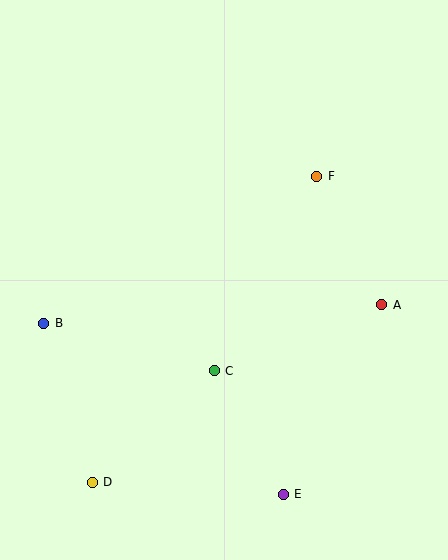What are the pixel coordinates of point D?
Point D is at (92, 482).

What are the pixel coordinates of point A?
Point A is at (382, 305).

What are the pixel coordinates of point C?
Point C is at (214, 371).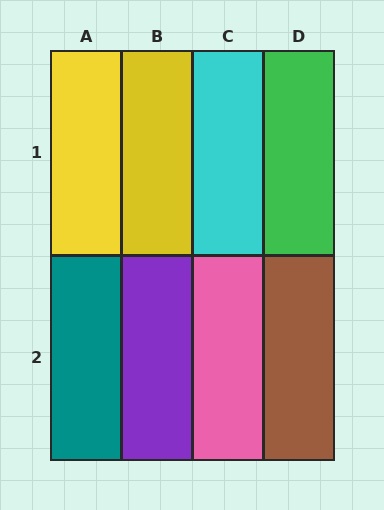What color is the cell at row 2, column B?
Purple.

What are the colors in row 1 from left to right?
Yellow, yellow, cyan, green.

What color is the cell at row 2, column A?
Teal.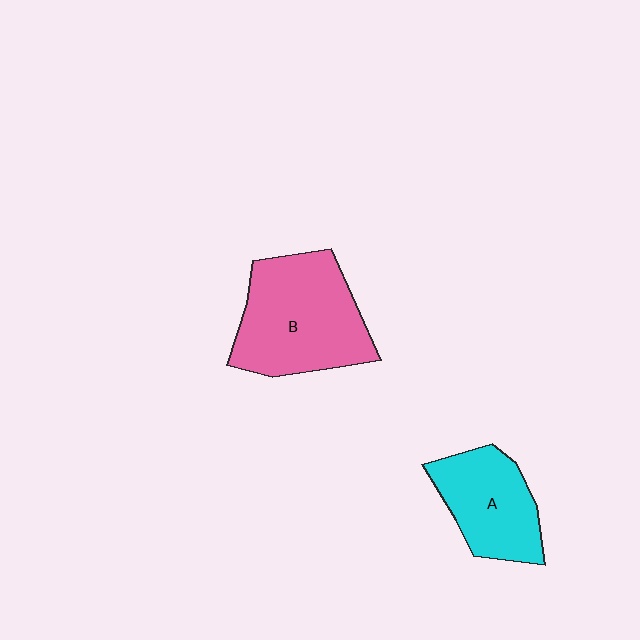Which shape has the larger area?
Shape B (pink).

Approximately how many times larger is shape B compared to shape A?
Approximately 1.5 times.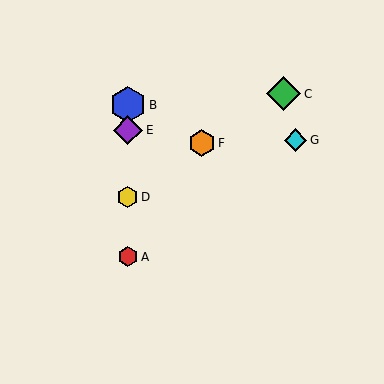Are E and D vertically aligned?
Yes, both are at x≈128.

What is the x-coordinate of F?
Object F is at x≈202.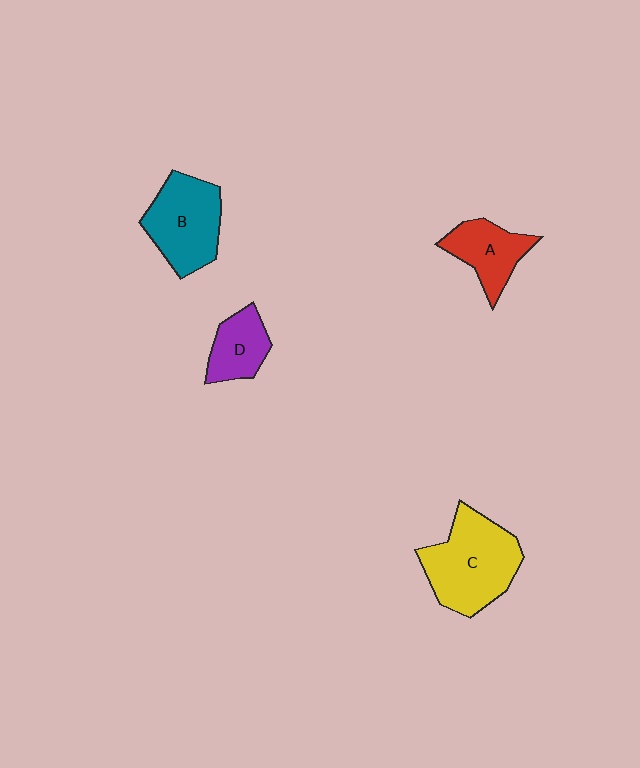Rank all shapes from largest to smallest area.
From largest to smallest: C (yellow), B (teal), A (red), D (purple).